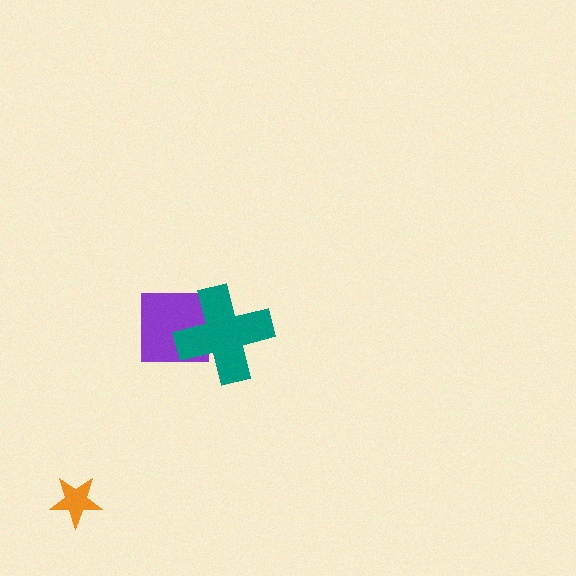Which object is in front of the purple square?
The teal cross is in front of the purple square.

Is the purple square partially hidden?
Yes, it is partially covered by another shape.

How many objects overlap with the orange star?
0 objects overlap with the orange star.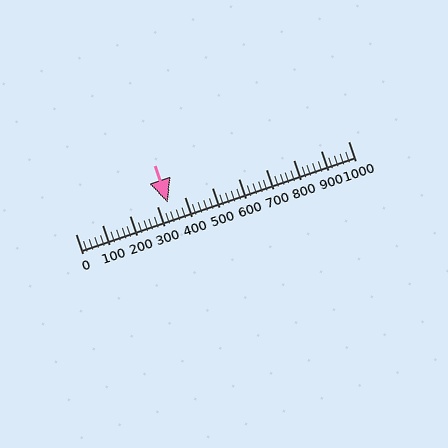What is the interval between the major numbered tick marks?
The major tick marks are spaced 100 units apart.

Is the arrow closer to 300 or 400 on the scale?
The arrow is closer to 300.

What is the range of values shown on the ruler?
The ruler shows values from 0 to 1000.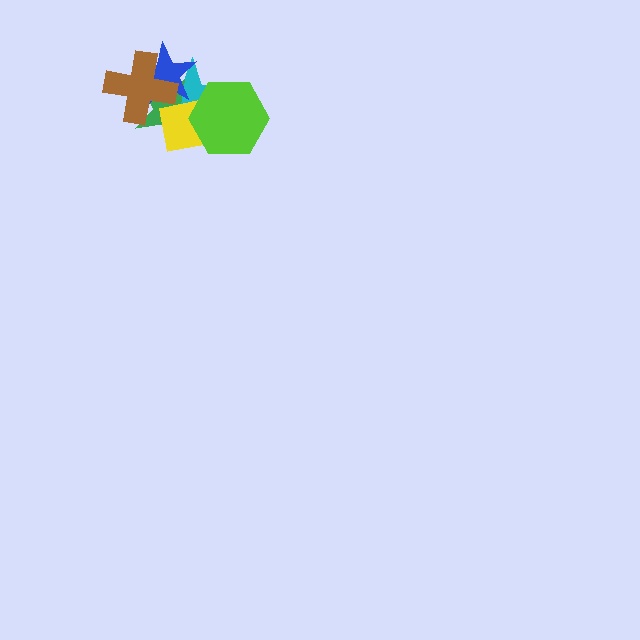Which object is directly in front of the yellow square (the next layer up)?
The blue star is directly in front of the yellow square.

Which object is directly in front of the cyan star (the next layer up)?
The green star is directly in front of the cyan star.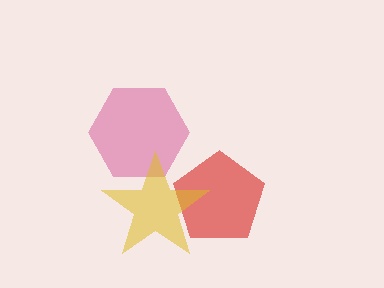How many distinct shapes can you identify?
There are 3 distinct shapes: a pink hexagon, a red pentagon, a yellow star.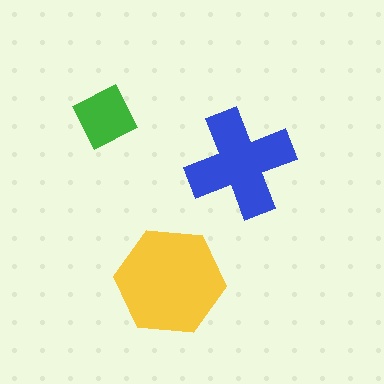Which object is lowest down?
The yellow hexagon is bottommost.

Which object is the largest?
The yellow hexagon.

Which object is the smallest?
The green square.